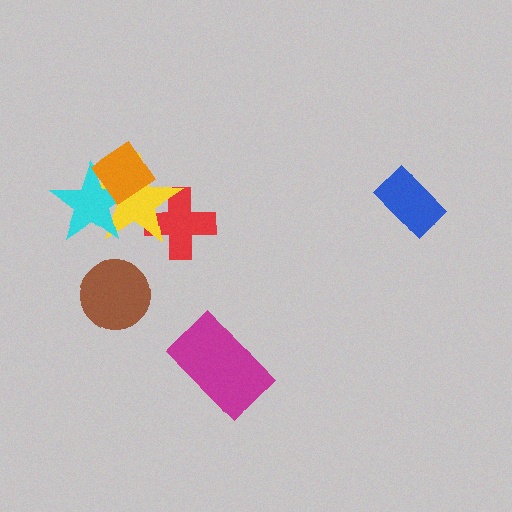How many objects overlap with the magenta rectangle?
0 objects overlap with the magenta rectangle.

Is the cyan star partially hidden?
Yes, it is partially covered by another shape.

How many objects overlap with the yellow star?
3 objects overlap with the yellow star.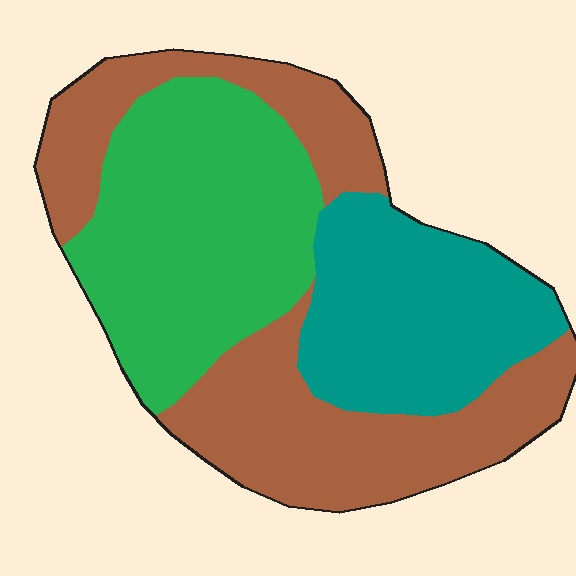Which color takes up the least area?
Teal, at roughly 25%.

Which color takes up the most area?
Brown, at roughly 40%.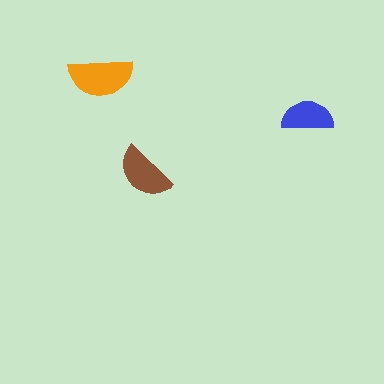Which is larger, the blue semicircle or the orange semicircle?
The orange one.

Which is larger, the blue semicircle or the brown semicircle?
The brown one.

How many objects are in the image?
There are 3 objects in the image.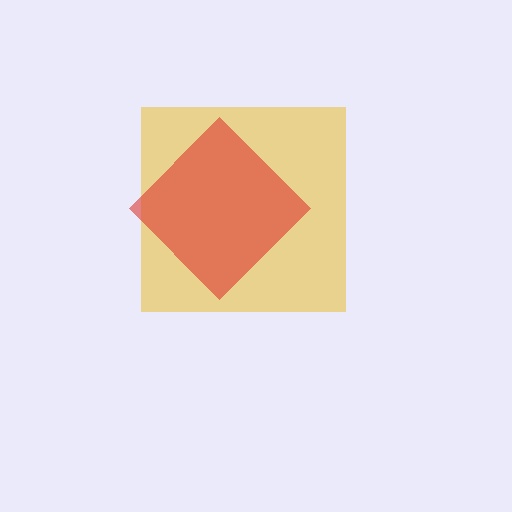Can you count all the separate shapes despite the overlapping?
Yes, there are 2 separate shapes.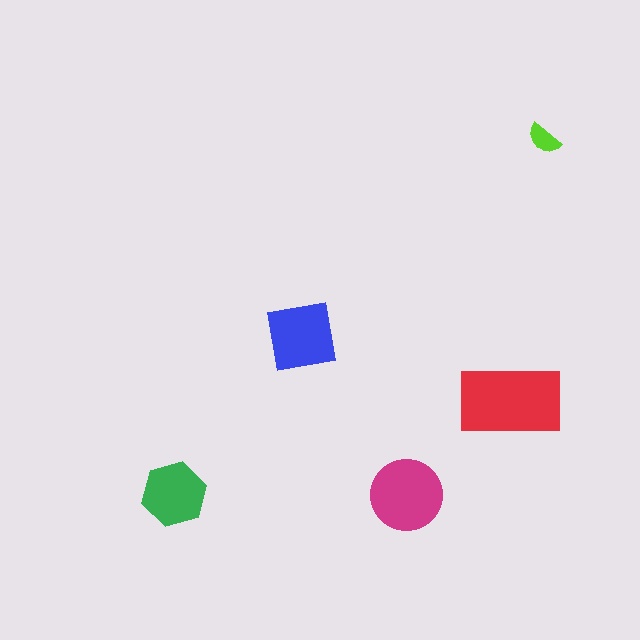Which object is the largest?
The red rectangle.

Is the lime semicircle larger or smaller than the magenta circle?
Smaller.